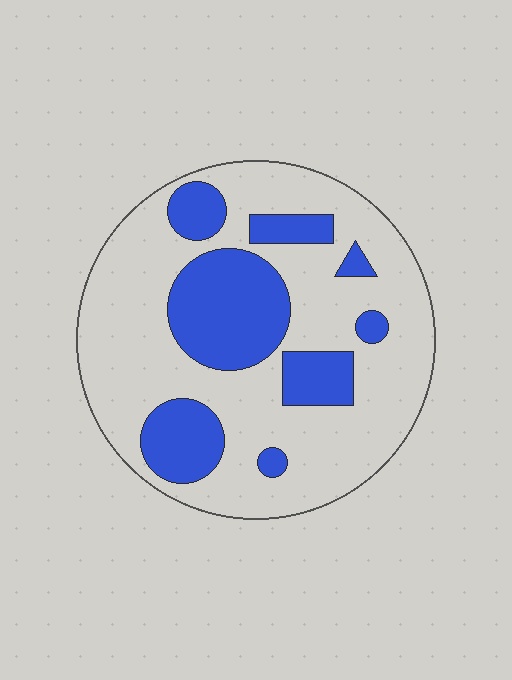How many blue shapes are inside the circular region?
8.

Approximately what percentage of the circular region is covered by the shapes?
Approximately 30%.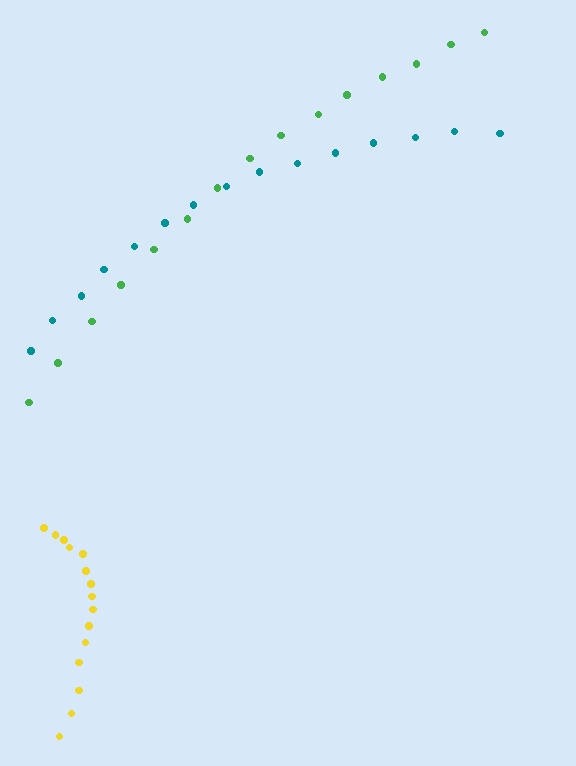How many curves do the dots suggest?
There are 3 distinct paths.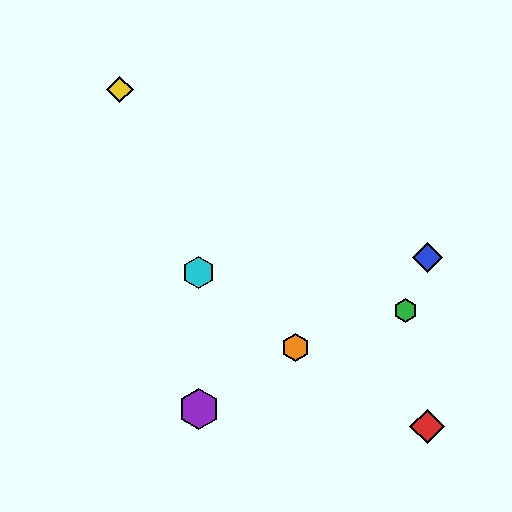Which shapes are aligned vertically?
The purple hexagon, the cyan hexagon are aligned vertically.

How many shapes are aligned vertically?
2 shapes (the purple hexagon, the cyan hexagon) are aligned vertically.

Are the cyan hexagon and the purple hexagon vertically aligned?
Yes, both are at x≈199.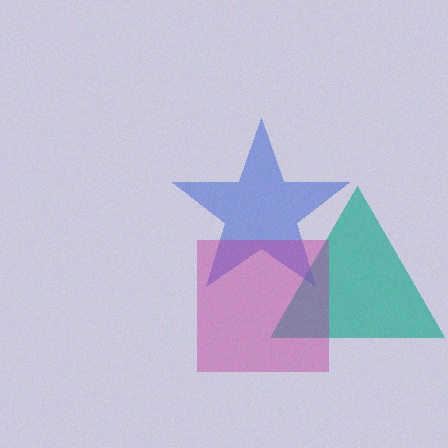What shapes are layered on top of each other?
The layered shapes are: a teal triangle, a blue star, a magenta square.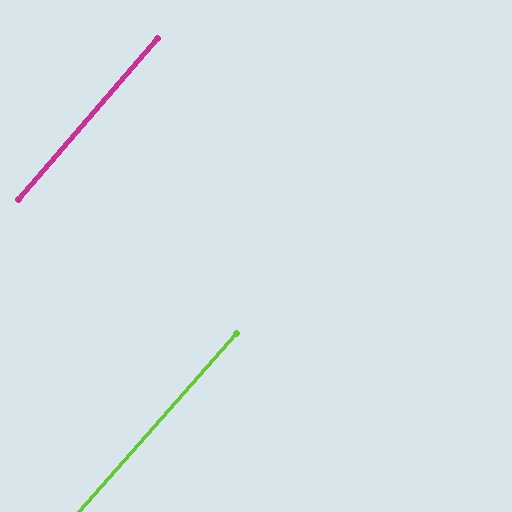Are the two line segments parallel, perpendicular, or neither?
Parallel — their directions differ by only 0.8°.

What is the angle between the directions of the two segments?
Approximately 1 degree.